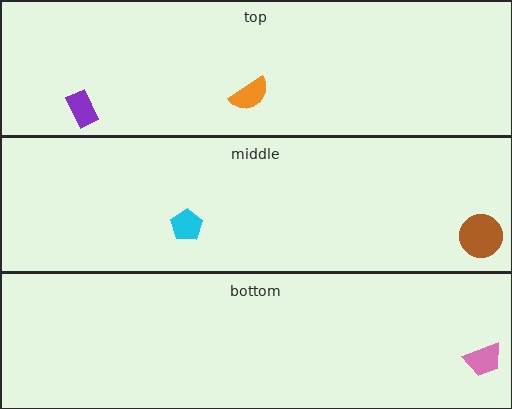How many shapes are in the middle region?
2.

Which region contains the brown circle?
The middle region.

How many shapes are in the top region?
2.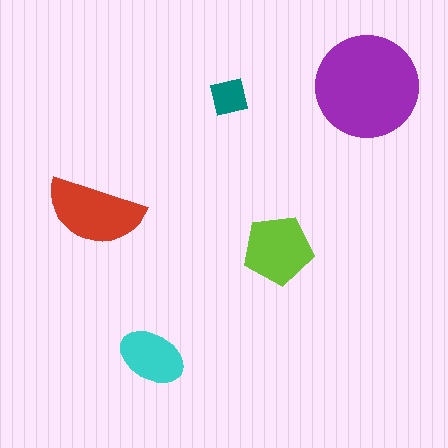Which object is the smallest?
The teal square.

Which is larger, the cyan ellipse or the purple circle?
The purple circle.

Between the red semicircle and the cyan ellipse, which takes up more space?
The red semicircle.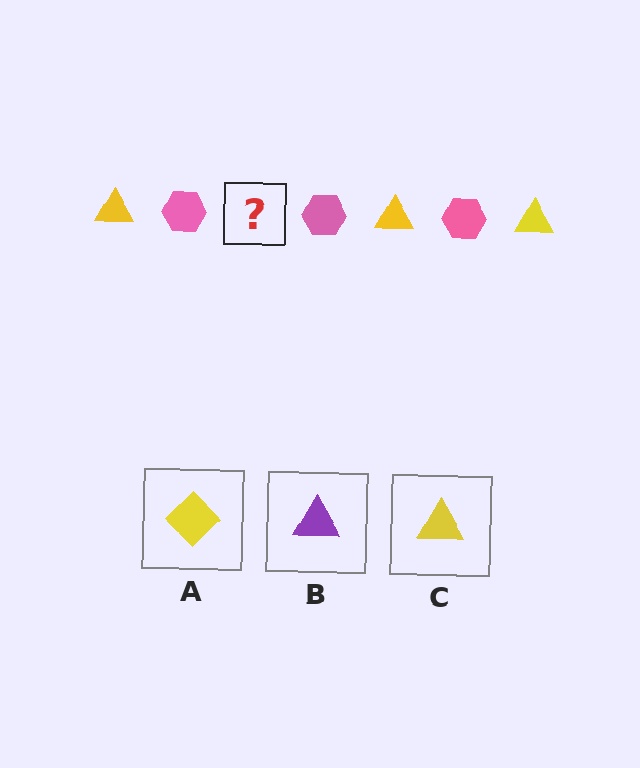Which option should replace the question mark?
Option C.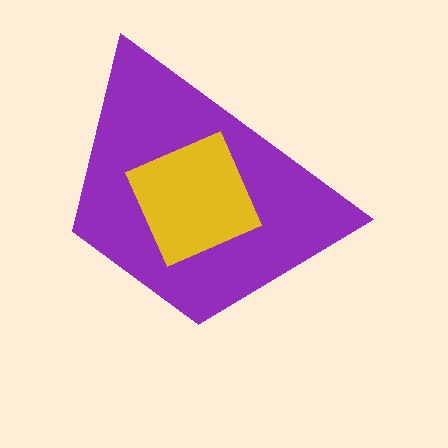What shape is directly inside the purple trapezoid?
The yellow square.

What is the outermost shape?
The purple trapezoid.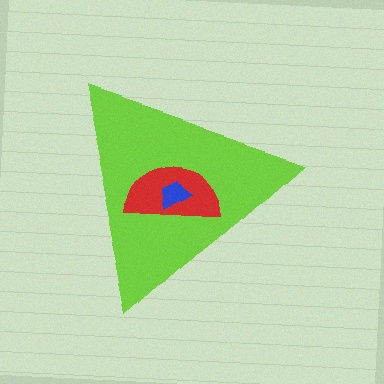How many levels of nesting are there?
3.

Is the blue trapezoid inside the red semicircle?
Yes.